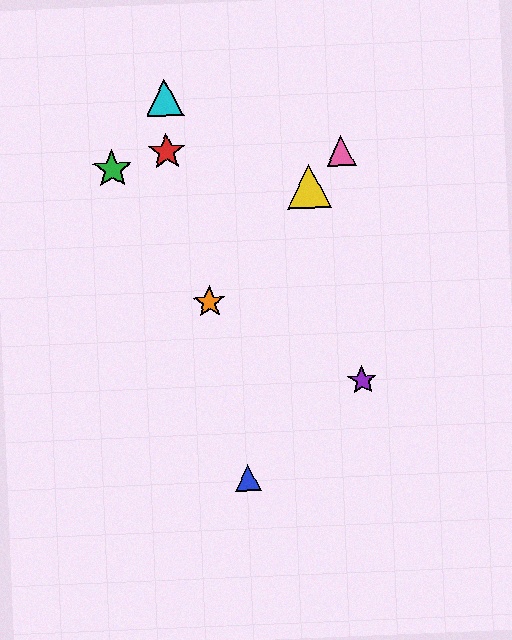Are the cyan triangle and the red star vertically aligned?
Yes, both are at x≈165.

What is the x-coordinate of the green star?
The green star is at x≈112.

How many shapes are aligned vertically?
2 shapes (the red star, the cyan triangle) are aligned vertically.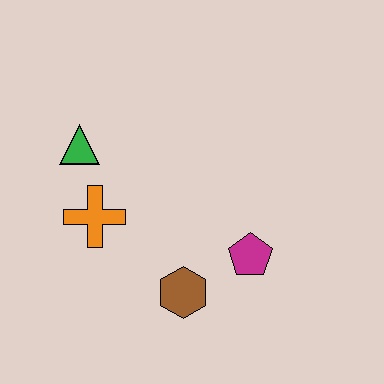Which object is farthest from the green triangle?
The magenta pentagon is farthest from the green triangle.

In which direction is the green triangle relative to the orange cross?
The green triangle is above the orange cross.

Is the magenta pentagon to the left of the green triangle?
No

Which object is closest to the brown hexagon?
The magenta pentagon is closest to the brown hexagon.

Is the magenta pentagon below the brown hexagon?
No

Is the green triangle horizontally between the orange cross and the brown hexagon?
No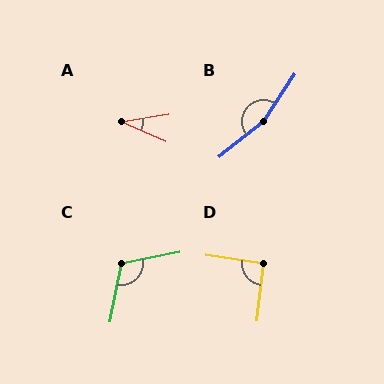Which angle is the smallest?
A, at approximately 33 degrees.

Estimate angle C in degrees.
Approximately 112 degrees.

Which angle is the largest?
B, at approximately 162 degrees.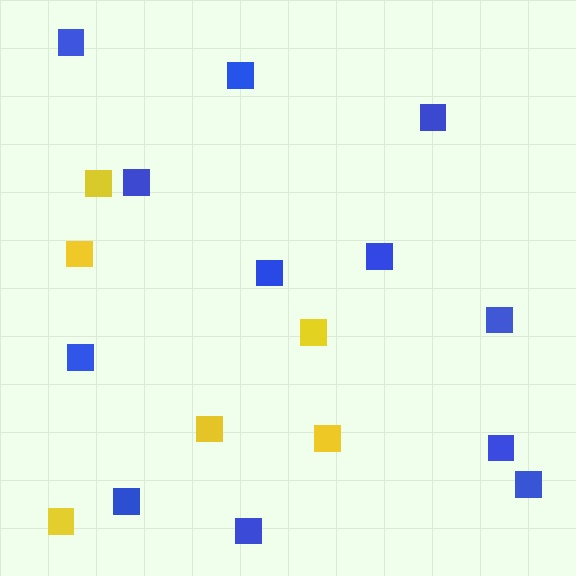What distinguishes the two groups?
There are 2 groups: one group of yellow squares (6) and one group of blue squares (12).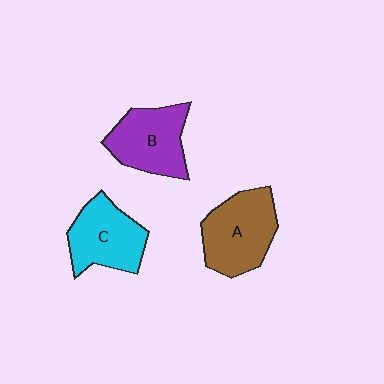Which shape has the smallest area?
Shape C (cyan).